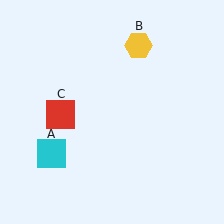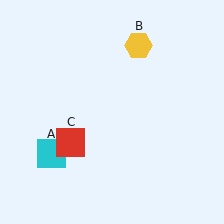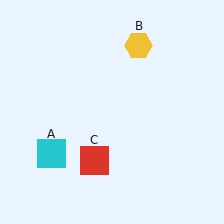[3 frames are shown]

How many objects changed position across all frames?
1 object changed position: red square (object C).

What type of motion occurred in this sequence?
The red square (object C) rotated counterclockwise around the center of the scene.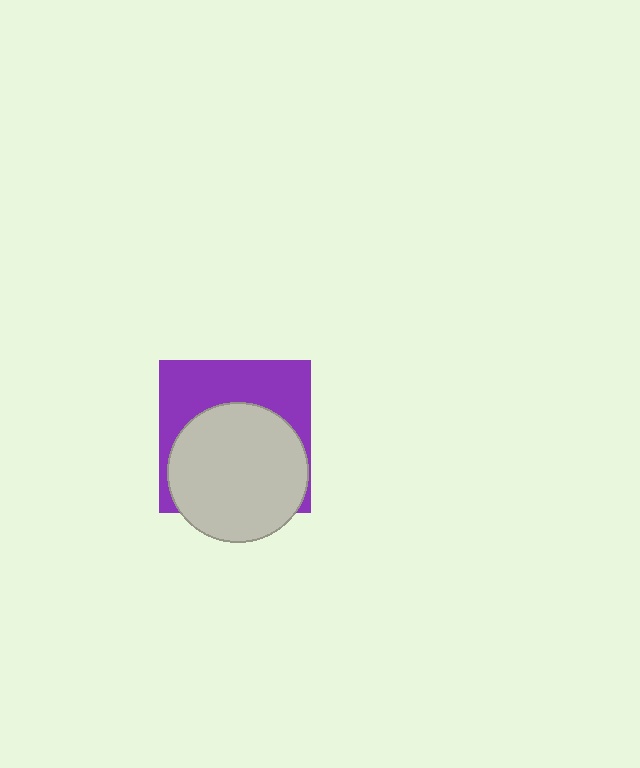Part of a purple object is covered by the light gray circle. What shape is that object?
It is a square.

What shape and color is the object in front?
The object in front is a light gray circle.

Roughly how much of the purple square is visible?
A small part of it is visible (roughly 43%).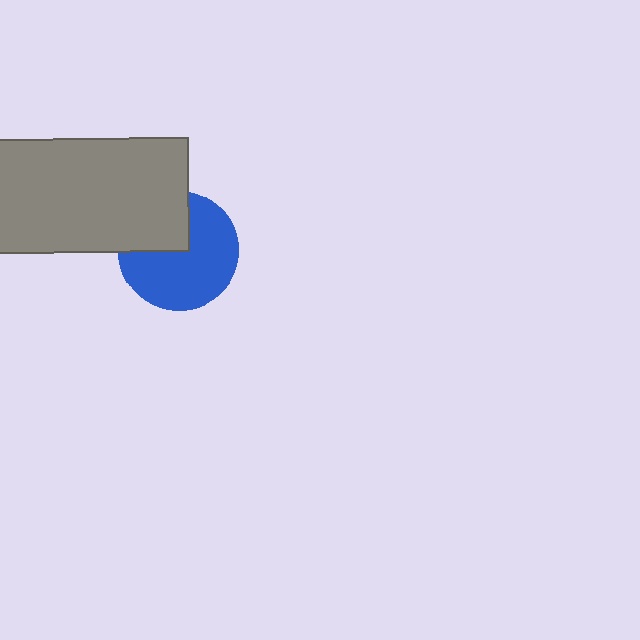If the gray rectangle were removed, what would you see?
You would see the complete blue circle.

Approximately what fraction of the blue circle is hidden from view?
Roughly 32% of the blue circle is hidden behind the gray rectangle.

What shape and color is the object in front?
The object in front is a gray rectangle.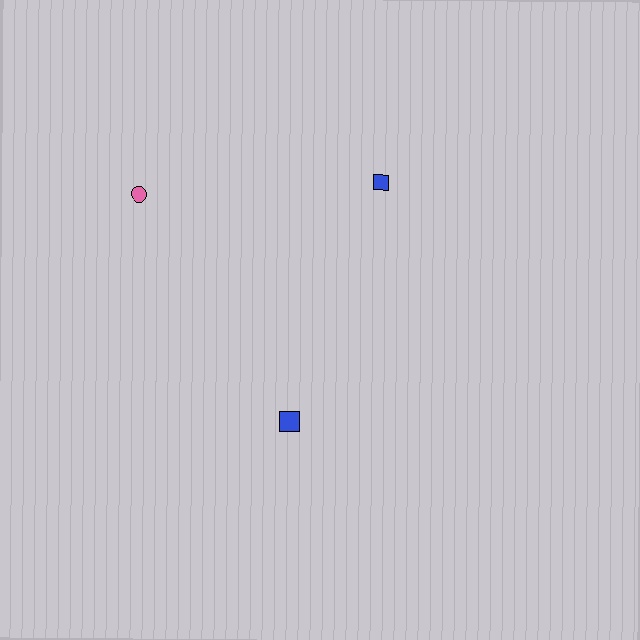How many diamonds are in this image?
There are no diamonds.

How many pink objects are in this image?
There is 1 pink object.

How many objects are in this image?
There are 3 objects.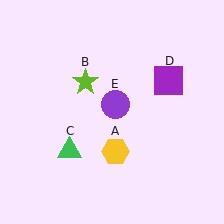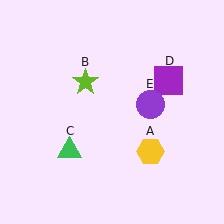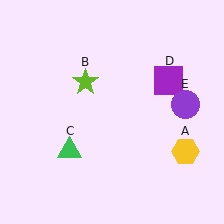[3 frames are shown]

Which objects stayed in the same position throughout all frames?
Lime star (object B) and green triangle (object C) and purple square (object D) remained stationary.